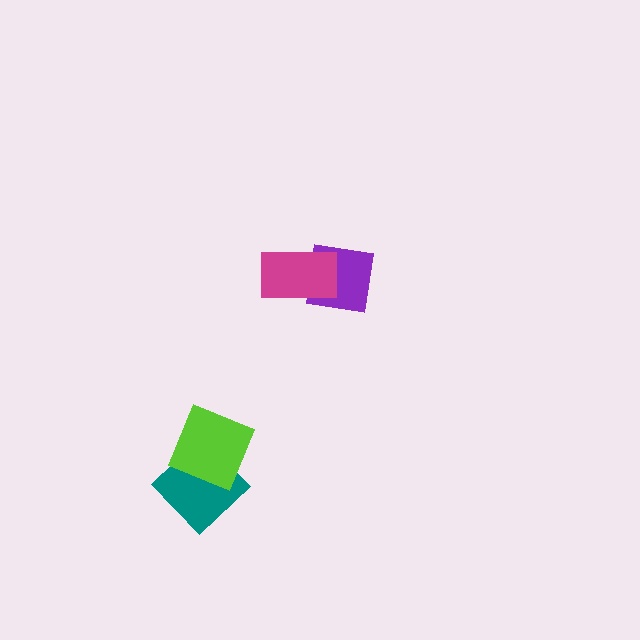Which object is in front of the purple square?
The magenta rectangle is in front of the purple square.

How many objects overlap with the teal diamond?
1 object overlaps with the teal diamond.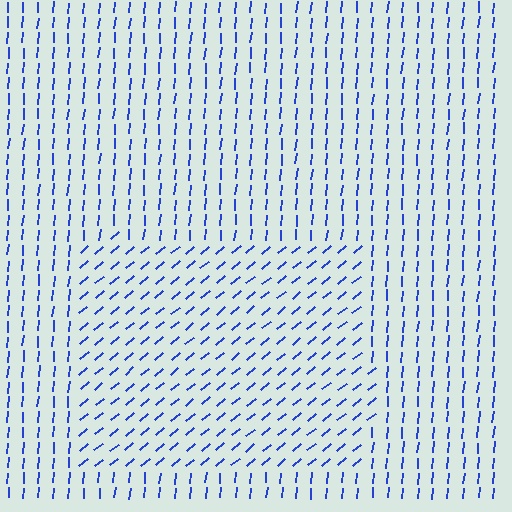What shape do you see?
I see a rectangle.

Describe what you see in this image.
The image is filled with small blue line segments. A rectangle region in the image has lines oriented differently from the surrounding lines, creating a visible texture boundary.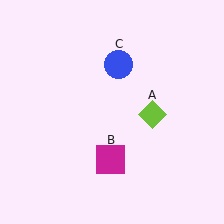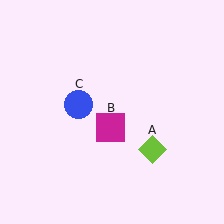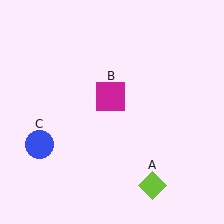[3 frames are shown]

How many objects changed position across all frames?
3 objects changed position: lime diamond (object A), magenta square (object B), blue circle (object C).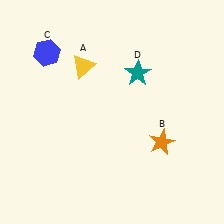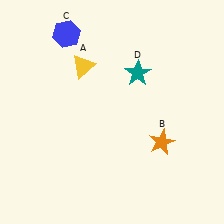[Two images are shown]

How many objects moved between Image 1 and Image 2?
1 object moved between the two images.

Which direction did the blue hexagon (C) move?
The blue hexagon (C) moved right.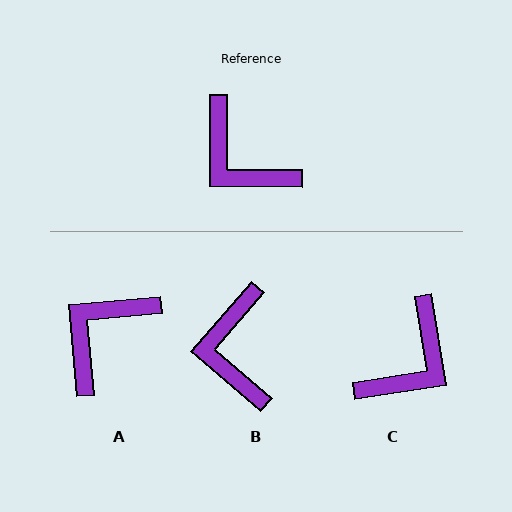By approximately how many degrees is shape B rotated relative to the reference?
Approximately 40 degrees clockwise.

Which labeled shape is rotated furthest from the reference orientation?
C, about 99 degrees away.